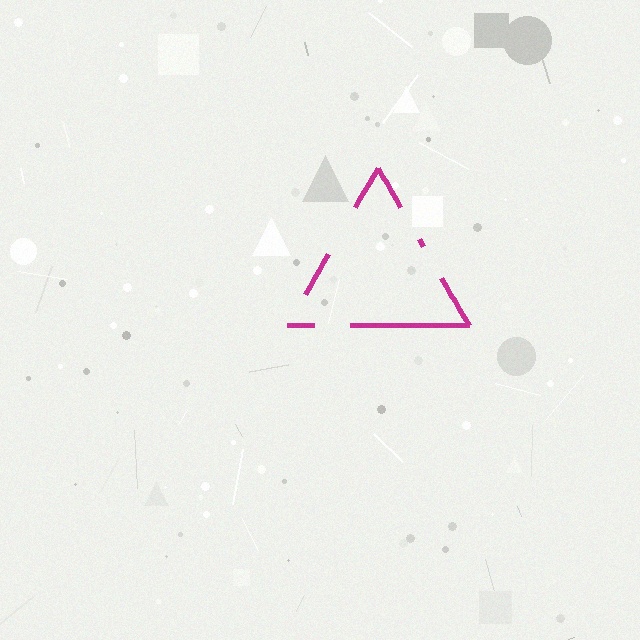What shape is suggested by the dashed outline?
The dashed outline suggests a triangle.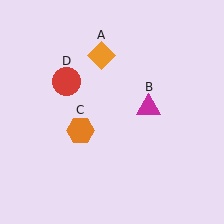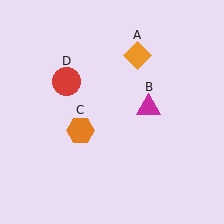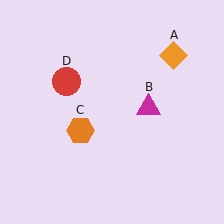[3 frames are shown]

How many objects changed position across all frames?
1 object changed position: orange diamond (object A).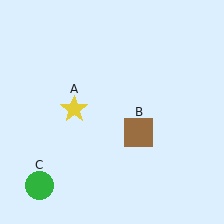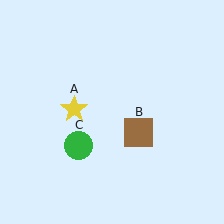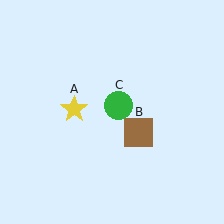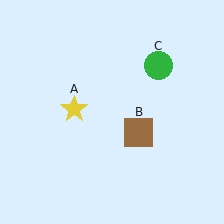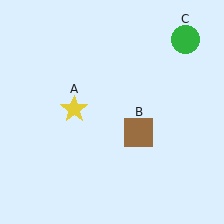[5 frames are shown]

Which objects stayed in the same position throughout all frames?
Yellow star (object A) and brown square (object B) remained stationary.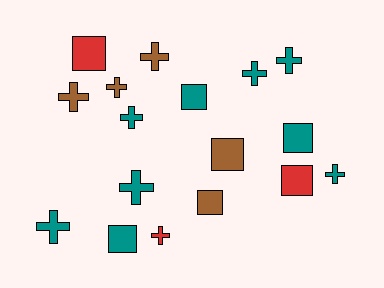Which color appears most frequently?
Teal, with 9 objects.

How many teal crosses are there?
There are 6 teal crosses.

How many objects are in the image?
There are 17 objects.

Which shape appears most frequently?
Cross, with 10 objects.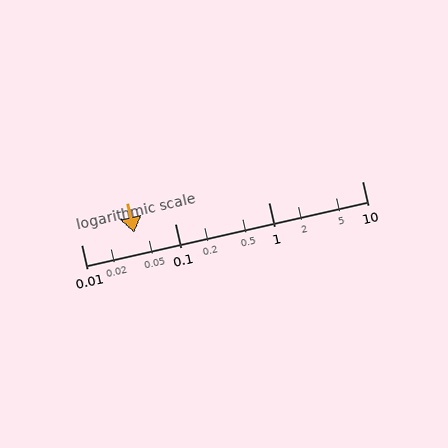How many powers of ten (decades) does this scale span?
The scale spans 3 decades, from 0.01 to 10.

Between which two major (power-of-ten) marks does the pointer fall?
The pointer is between 0.01 and 0.1.